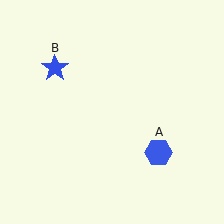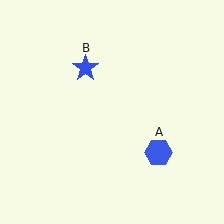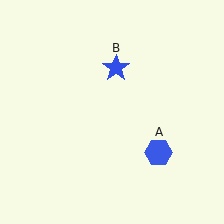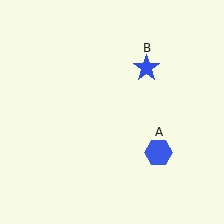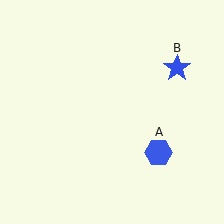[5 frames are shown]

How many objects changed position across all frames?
1 object changed position: blue star (object B).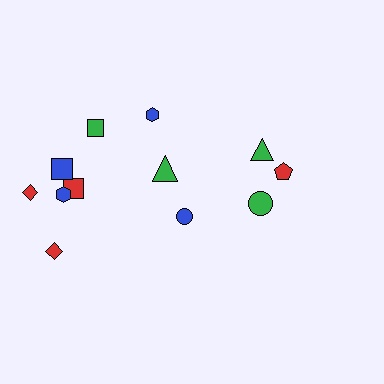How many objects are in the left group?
There are 8 objects.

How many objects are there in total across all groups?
There are 12 objects.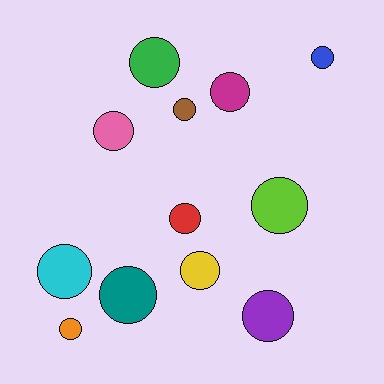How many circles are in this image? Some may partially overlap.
There are 12 circles.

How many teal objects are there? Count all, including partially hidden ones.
There is 1 teal object.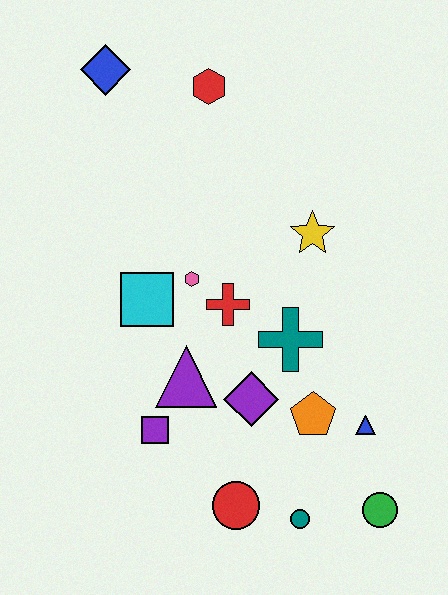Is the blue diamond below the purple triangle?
No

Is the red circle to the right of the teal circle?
No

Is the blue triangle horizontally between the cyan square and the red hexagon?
No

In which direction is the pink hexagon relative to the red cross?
The pink hexagon is to the left of the red cross.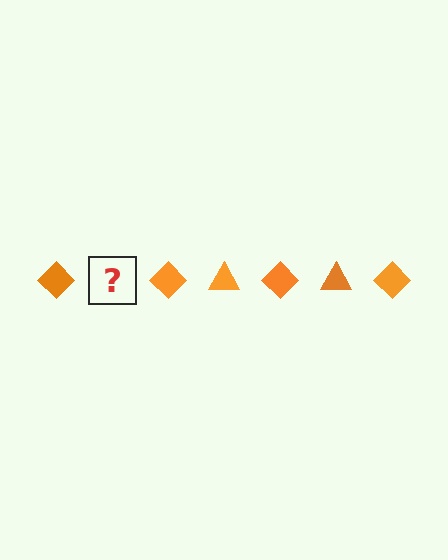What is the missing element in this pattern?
The missing element is an orange triangle.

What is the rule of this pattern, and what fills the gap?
The rule is that the pattern cycles through diamond, triangle shapes in orange. The gap should be filled with an orange triangle.